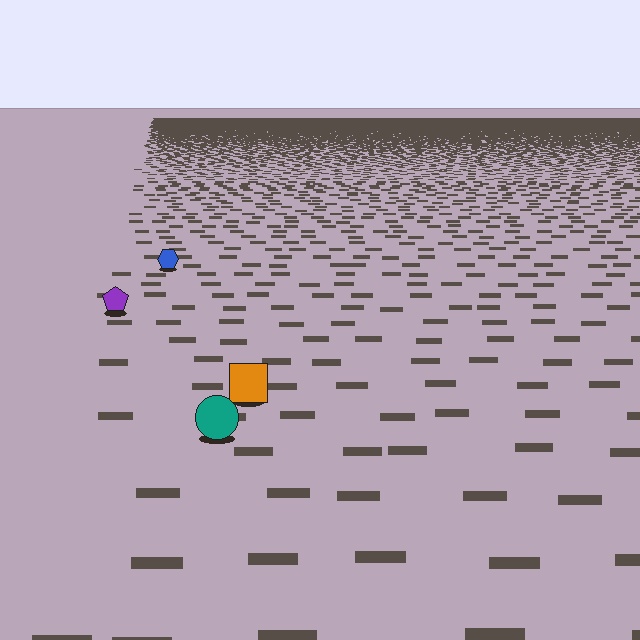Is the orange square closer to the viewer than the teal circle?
No. The teal circle is closer — you can tell from the texture gradient: the ground texture is coarser near it.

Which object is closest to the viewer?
The teal circle is closest. The texture marks near it are larger and more spread out.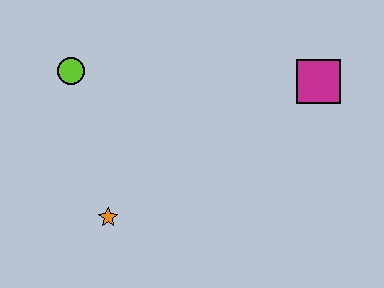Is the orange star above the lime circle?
No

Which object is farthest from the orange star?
The magenta square is farthest from the orange star.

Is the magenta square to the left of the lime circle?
No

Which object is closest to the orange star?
The lime circle is closest to the orange star.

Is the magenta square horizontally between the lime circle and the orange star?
No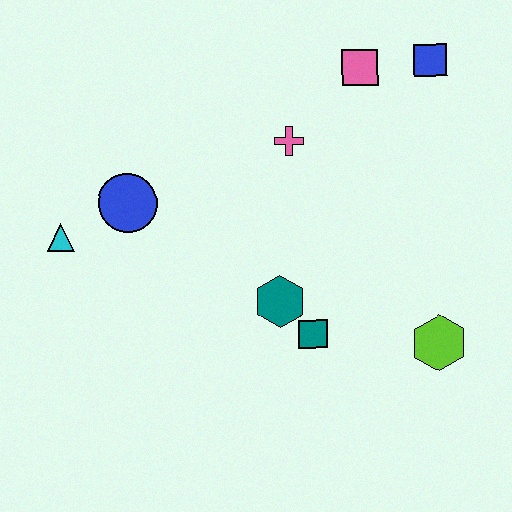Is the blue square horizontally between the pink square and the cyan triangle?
No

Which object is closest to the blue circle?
The cyan triangle is closest to the blue circle.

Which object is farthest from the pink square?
The cyan triangle is farthest from the pink square.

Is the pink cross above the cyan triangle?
Yes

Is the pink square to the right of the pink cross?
Yes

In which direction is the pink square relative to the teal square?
The pink square is above the teal square.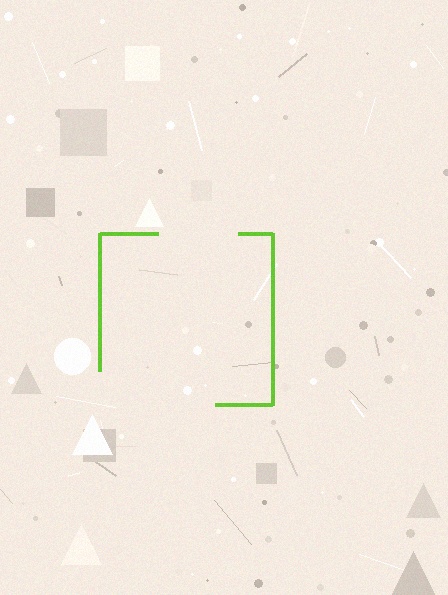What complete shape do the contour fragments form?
The contour fragments form a square.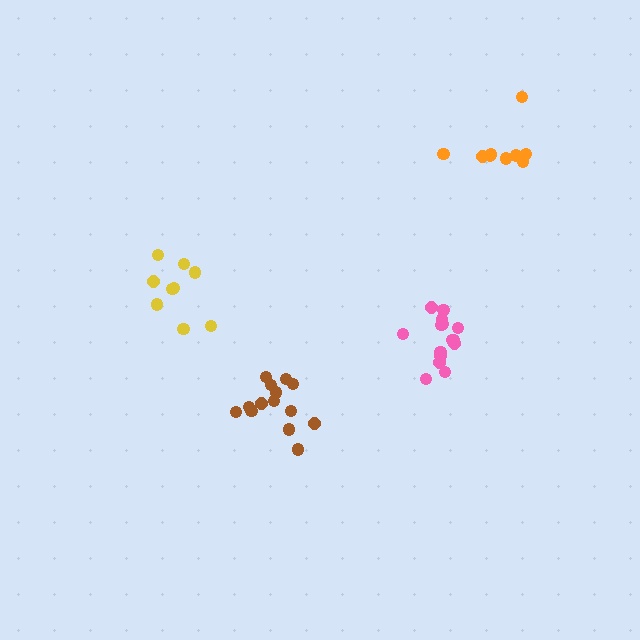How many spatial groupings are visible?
There are 4 spatial groupings.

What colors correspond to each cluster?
The clusters are colored: yellow, orange, pink, brown.